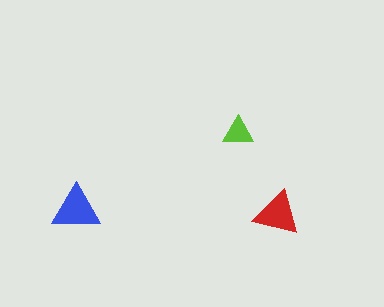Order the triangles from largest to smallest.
the blue one, the red one, the lime one.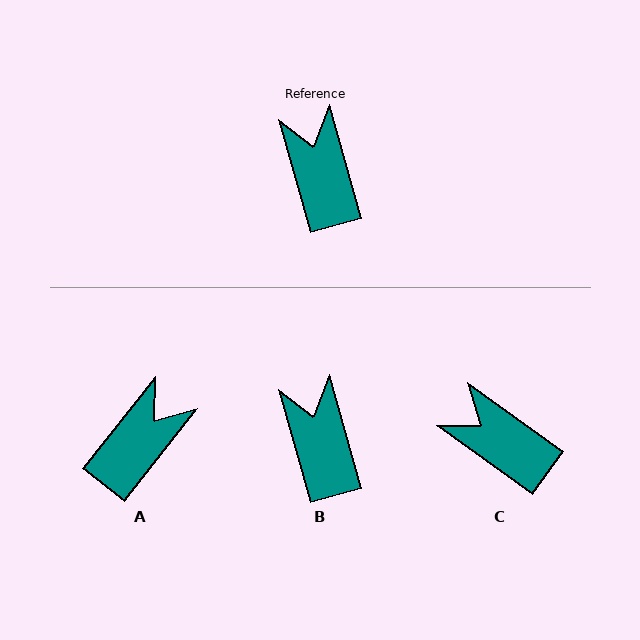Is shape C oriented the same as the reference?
No, it is off by about 38 degrees.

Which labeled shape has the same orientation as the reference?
B.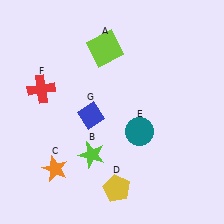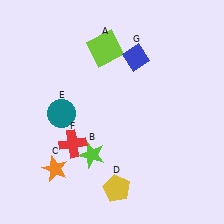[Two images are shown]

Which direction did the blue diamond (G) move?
The blue diamond (G) moved up.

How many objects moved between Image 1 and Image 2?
3 objects moved between the two images.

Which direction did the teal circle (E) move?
The teal circle (E) moved left.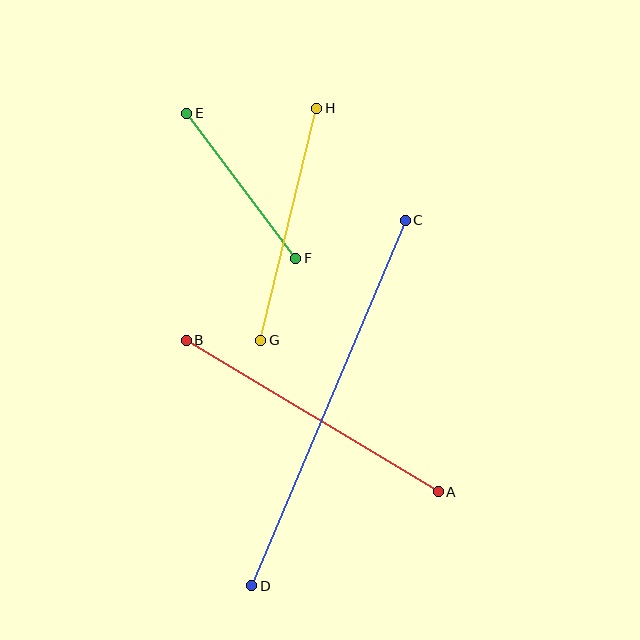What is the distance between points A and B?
The distance is approximately 294 pixels.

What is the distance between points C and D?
The distance is approximately 397 pixels.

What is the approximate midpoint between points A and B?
The midpoint is at approximately (312, 416) pixels.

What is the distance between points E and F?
The distance is approximately 182 pixels.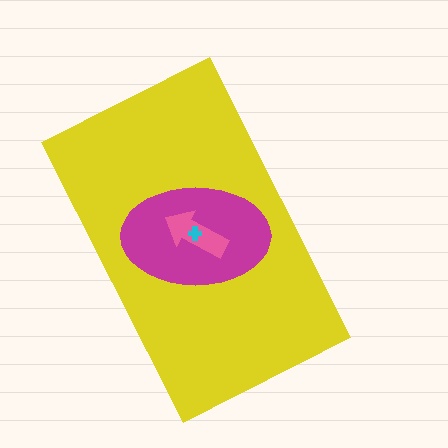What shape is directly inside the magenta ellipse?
The pink arrow.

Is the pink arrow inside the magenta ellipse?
Yes.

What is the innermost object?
The cyan cross.